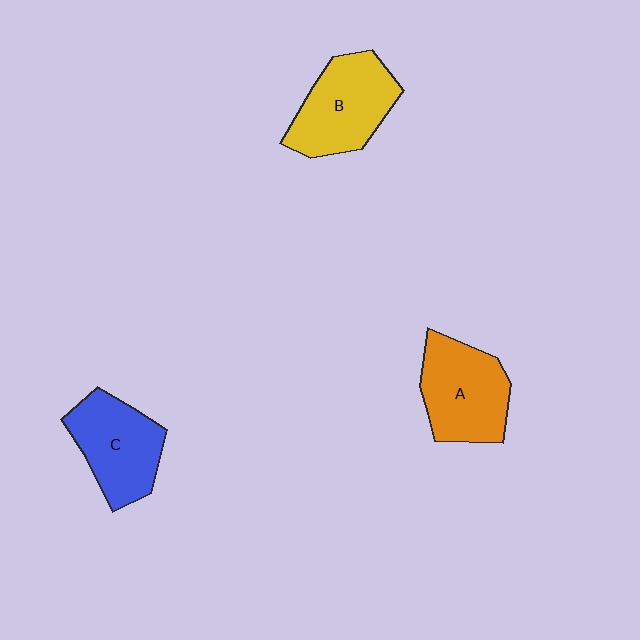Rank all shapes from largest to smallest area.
From largest to smallest: B (yellow), A (orange), C (blue).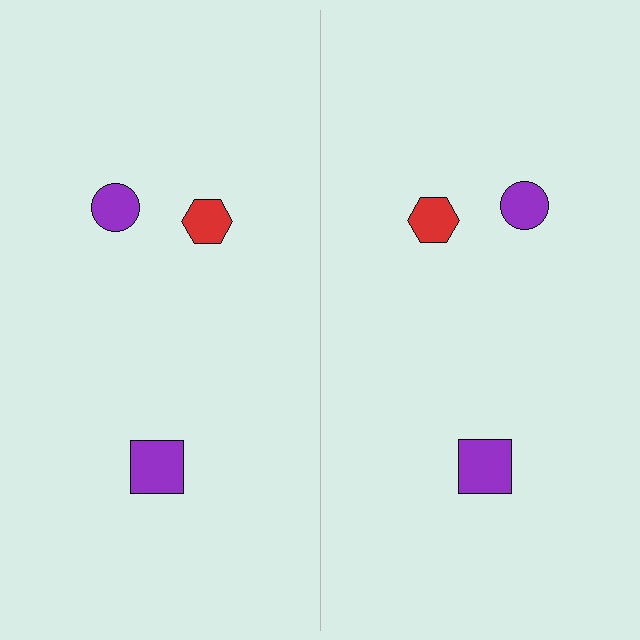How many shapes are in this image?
There are 6 shapes in this image.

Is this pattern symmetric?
Yes, this pattern has bilateral (reflection) symmetry.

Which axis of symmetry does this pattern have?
The pattern has a vertical axis of symmetry running through the center of the image.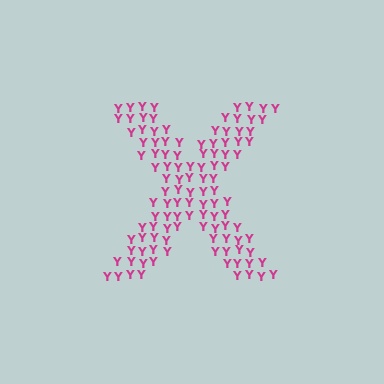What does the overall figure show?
The overall figure shows the letter X.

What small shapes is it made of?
It is made of small letter Y's.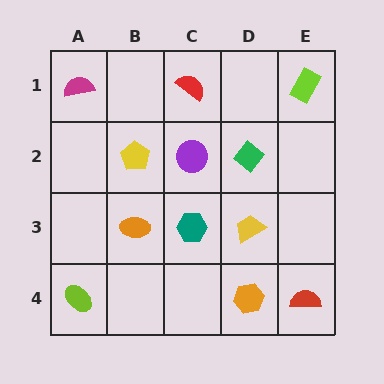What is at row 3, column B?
An orange ellipse.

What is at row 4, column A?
A lime ellipse.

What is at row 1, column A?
A magenta semicircle.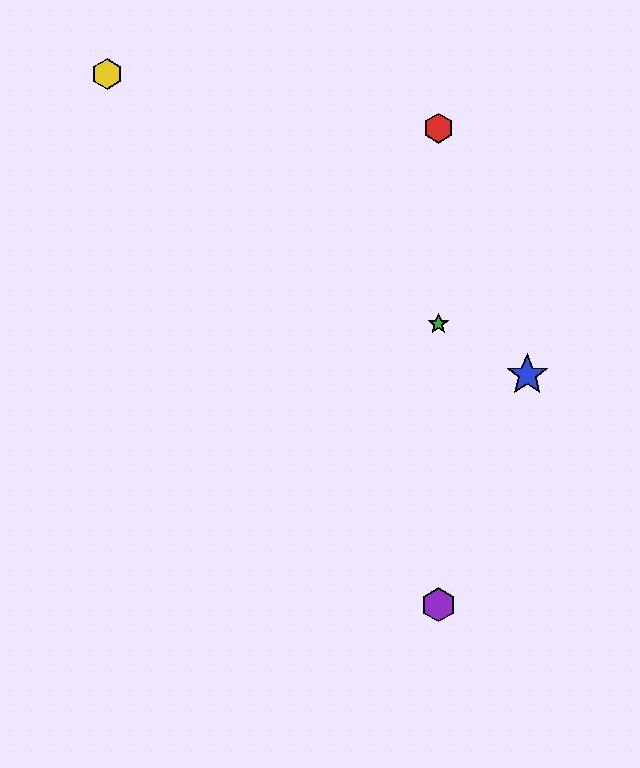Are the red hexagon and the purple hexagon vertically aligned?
Yes, both are at x≈438.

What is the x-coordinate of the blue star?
The blue star is at x≈527.